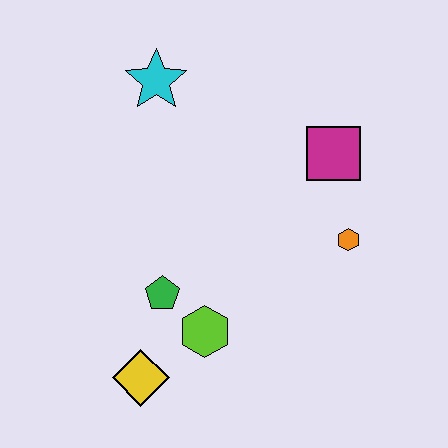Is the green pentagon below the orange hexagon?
Yes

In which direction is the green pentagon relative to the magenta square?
The green pentagon is to the left of the magenta square.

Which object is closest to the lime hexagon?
The green pentagon is closest to the lime hexagon.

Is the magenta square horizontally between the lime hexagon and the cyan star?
No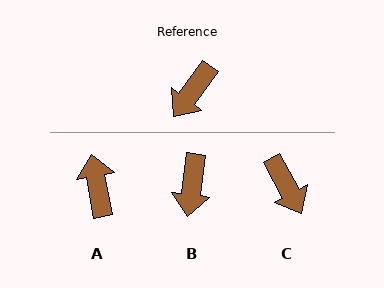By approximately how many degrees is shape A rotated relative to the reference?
Approximately 134 degrees clockwise.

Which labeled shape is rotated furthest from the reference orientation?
A, about 134 degrees away.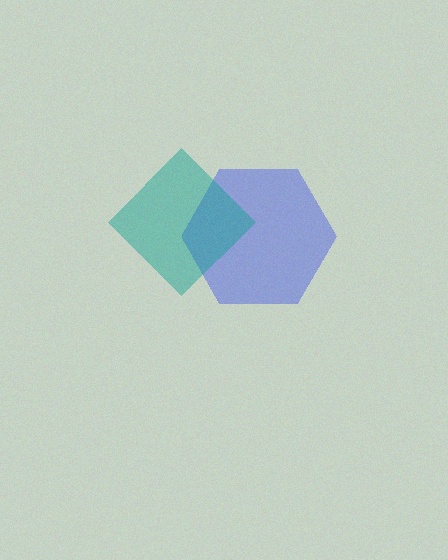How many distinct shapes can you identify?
There are 2 distinct shapes: a blue hexagon, a teal diamond.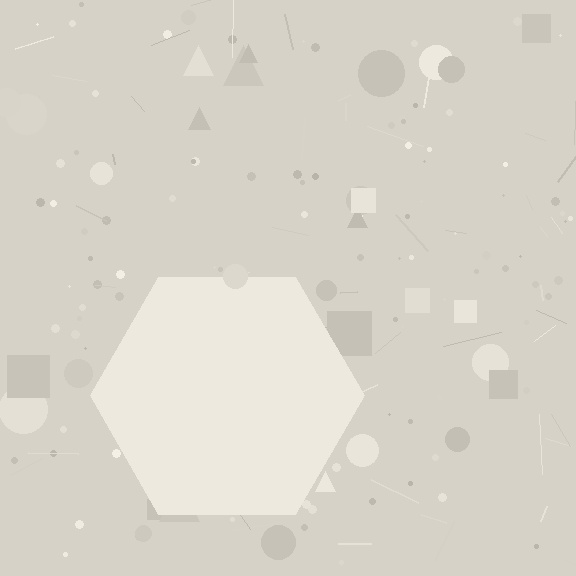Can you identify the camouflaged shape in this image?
The camouflaged shape is a hexagon.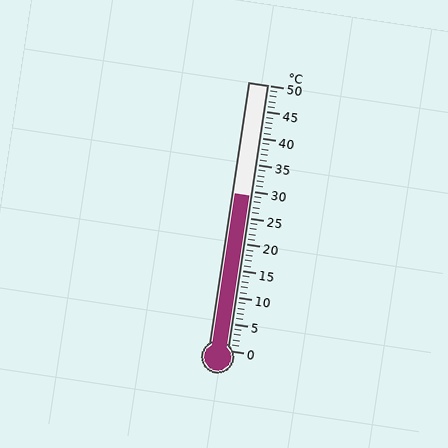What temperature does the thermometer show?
The thermometer shows approximately 29°C.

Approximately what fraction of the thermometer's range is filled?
The thermometer is filled to approximately 60% of its range.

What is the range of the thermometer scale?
The thermometer scale ranges from 0°C to 50°C.